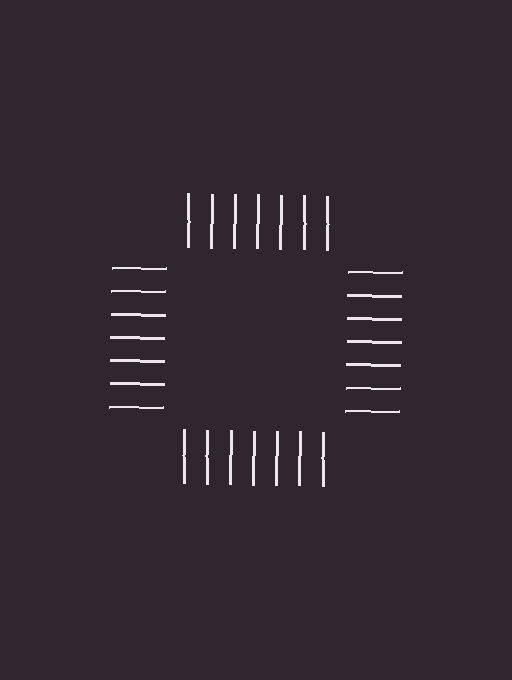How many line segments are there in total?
28 — 7 along each of the 4 edges.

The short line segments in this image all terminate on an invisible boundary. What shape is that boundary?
An illusory square — the line segments terminate on its edges but no continuous stroke is drawn.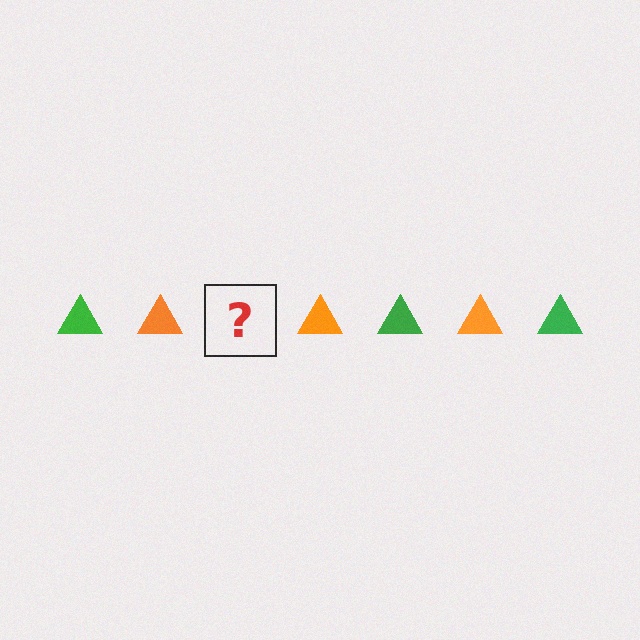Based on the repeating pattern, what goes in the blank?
The blank should be a green triangle.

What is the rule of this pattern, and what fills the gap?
The rule is that the pattern cycles through green, orange triangles. The gap should be filled with a green triangle.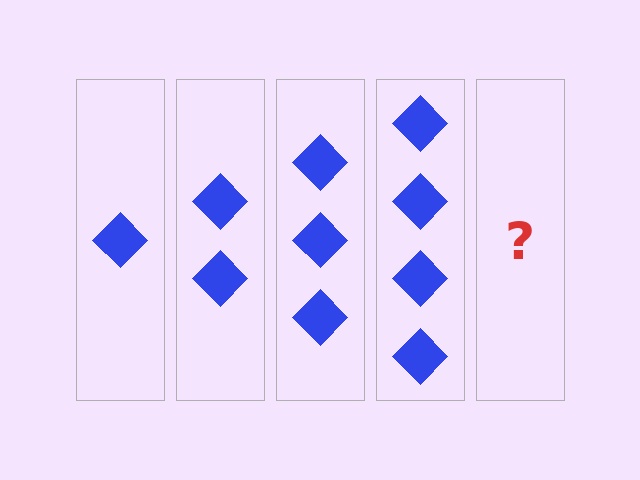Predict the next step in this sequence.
The next step is 5 diamonds.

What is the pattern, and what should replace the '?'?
The pattern is that each step adds one more diamond. The '?' should be 5 diamonds.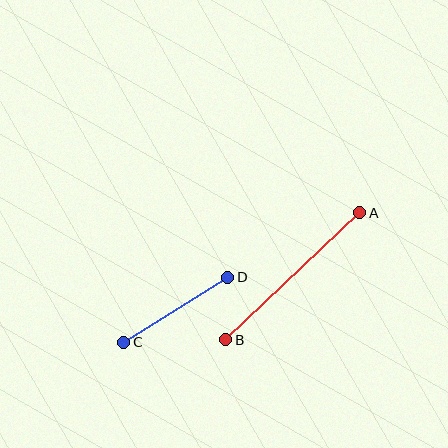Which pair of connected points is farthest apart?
Points A and B are farthest apart.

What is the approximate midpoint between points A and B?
The midpoint is at approximately (293, 276) pixels.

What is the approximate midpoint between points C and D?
The midpoint is at approximately (176, 310) pixels.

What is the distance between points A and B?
The distance is approximately 184 pixels.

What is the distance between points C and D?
The distance is approximately 123 pixels.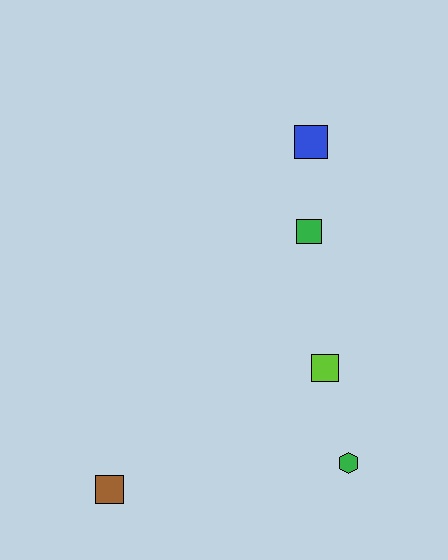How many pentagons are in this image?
There are no pentagons.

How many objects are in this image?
There are 5 objects.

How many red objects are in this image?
There are no red objects.